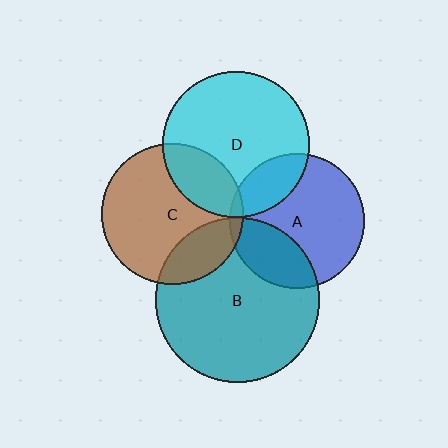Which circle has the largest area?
Circle B (teal).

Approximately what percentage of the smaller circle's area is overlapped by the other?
Approximately 25%.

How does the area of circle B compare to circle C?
Approximately 1.4 times.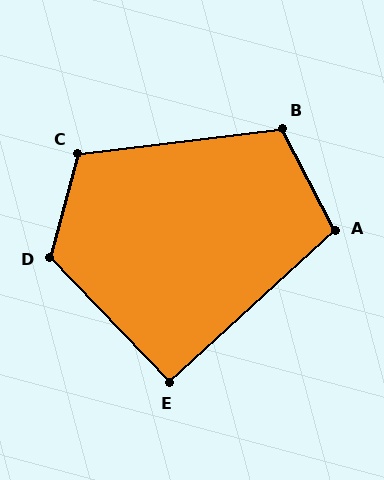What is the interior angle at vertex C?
Approximately 112 degrees (obtuse).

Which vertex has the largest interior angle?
D, at approximately 121 degrees.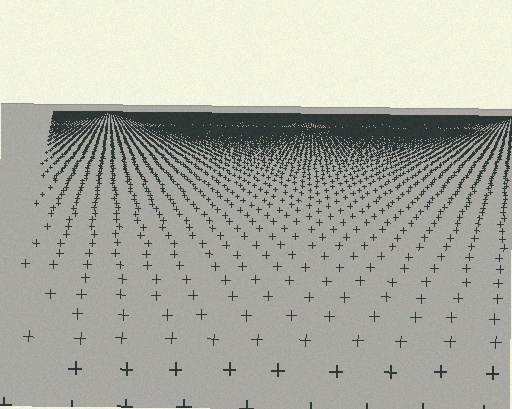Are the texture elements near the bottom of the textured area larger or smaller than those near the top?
Larger. Near the bottom, elements are closer to the viewer and appear at a bigger on-screen size.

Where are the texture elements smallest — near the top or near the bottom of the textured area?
Near the top.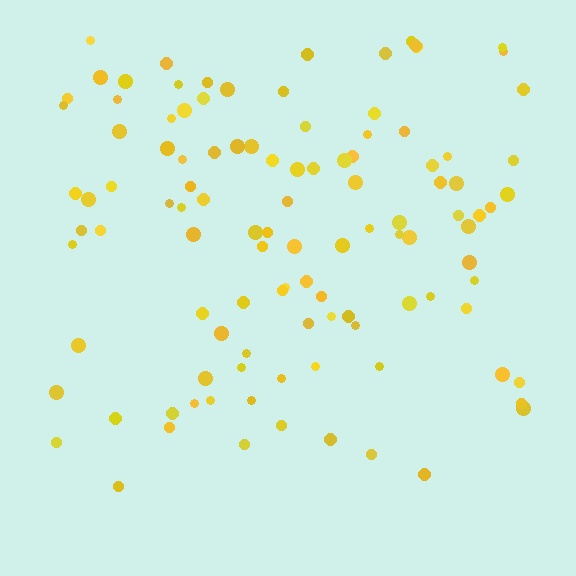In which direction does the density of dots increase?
From bottom to top, with the top side densest.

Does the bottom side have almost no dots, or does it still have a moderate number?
Still a moderate number, just noticeably fewer than the top.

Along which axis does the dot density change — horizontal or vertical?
Vertical.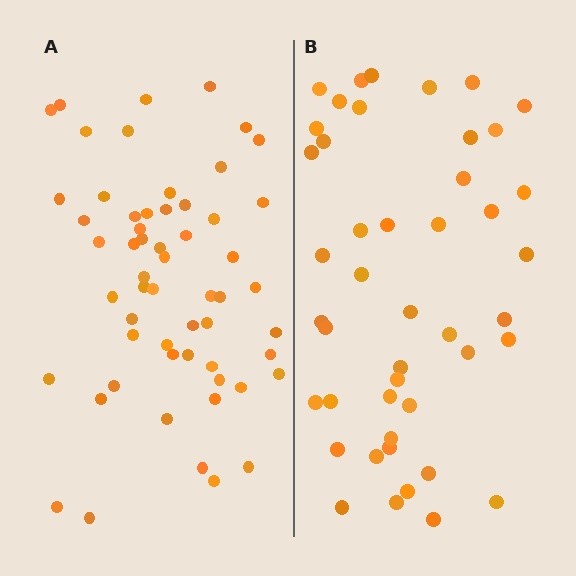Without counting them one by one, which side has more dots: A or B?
Region A (the left region) has more dots.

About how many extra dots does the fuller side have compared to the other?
Region A has roughly 12 or so more dots than region B.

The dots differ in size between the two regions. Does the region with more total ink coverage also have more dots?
No. Region B has more total ink coverage because its dots are larger, but region A actually contains more individual dots. Total area can be misleading — the number of items is what matters here.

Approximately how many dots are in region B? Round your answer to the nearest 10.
About 40 dots. (The exact count is 45, which rounds to 40.)